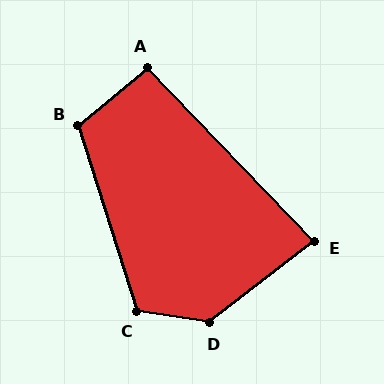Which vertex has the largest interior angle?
D, at approximately 134 degrees.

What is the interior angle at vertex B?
Approximately 112 degrees (obtuse).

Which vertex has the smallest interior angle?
E, at approximately 84 degrees.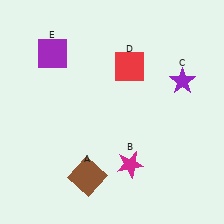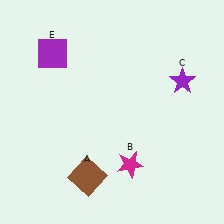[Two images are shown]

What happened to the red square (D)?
The red square (D) was removed in Image 2. It was in the top-right area of Image 1.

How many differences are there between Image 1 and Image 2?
There is 1 difference between the two images.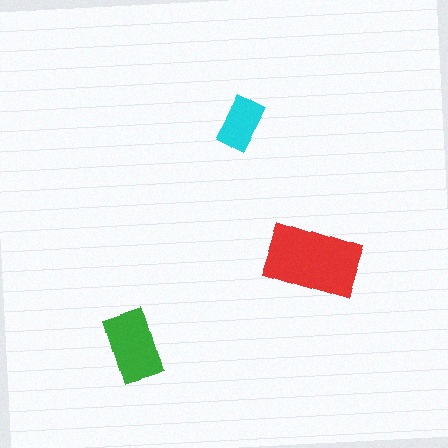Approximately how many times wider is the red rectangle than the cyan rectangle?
About 2 times wider.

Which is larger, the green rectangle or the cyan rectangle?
The green one.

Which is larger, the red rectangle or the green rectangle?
The red one.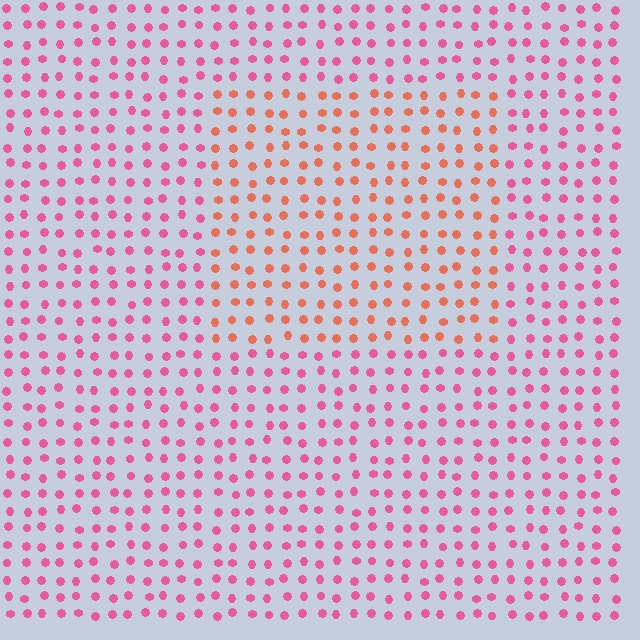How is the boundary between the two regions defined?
The boundary is defined purely by a slight shift in hue (about 38 degrees). Spacing, size, and orientation are identical on both sides.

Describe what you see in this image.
The image is filled with small pink elements in a uniform arrangement. A rectangle-shaped region is visible where the elements are tinted to a slightly different hue, forming a subtle color boundary.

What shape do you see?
I see a rectangle.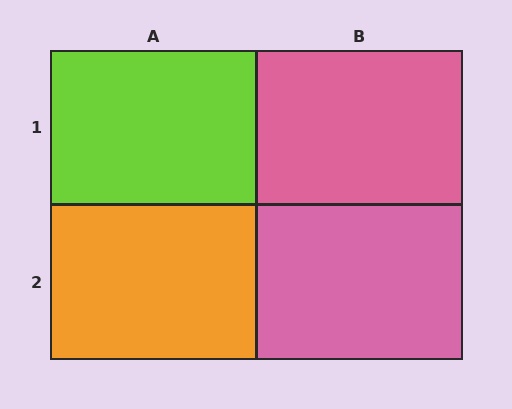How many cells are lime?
1 cell is lime.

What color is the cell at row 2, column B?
Pink.